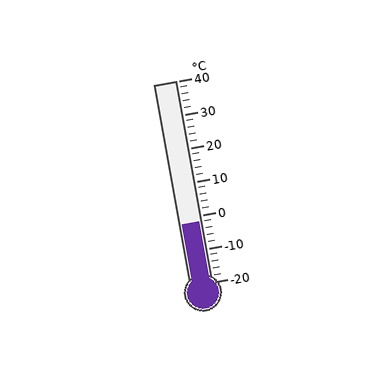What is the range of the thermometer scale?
The thermometer scale ranges from -20°C to 40°C.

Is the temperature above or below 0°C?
The temperature is below 0°C.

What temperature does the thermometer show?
The thermometer shows approximately -2°C.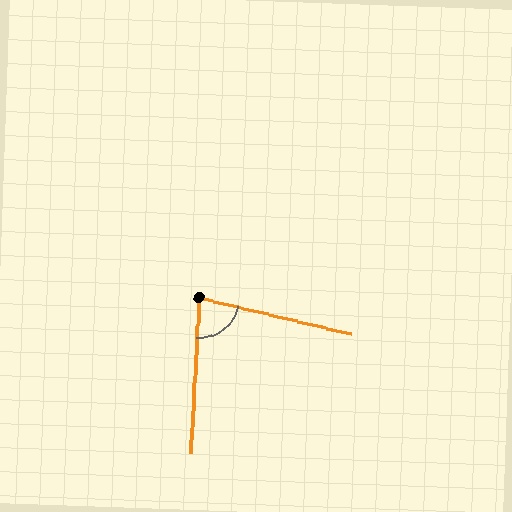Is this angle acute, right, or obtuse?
It is acute.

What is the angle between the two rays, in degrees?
Approximately 79 degrees.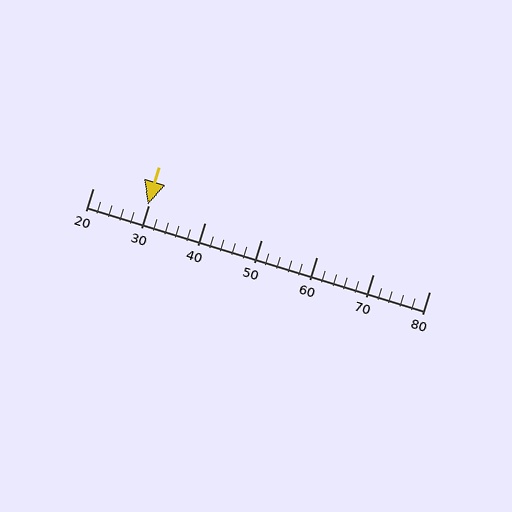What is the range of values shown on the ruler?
The ruler shows values from 20 to 80.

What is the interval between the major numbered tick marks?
The major tick marks are spaced 10 units apart.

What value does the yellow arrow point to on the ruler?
The yellow arrow points to approximately 30.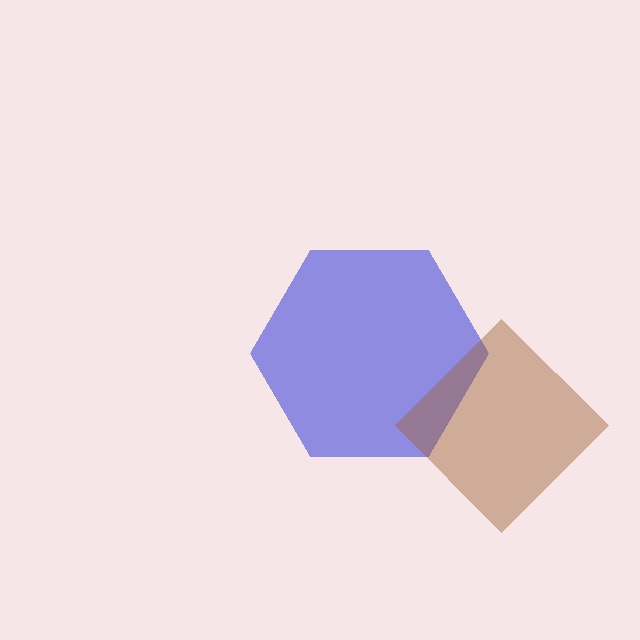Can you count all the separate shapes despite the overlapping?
Yes, there are 2 separate shapes.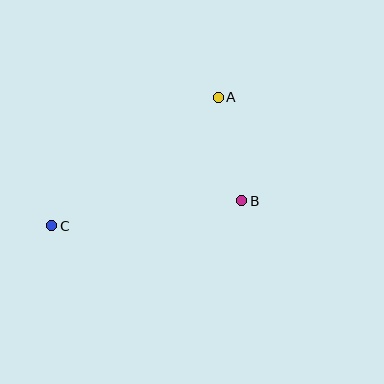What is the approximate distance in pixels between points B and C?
The distance between B and C is approximately 192 pixels.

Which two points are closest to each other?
Points A and B are closest to each other.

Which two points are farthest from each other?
Points A and C are farthest from each other.